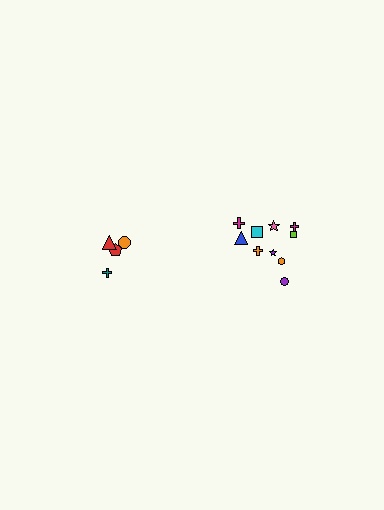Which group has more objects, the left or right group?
The right group.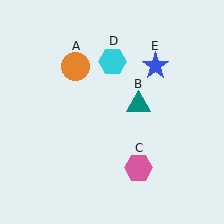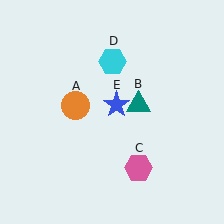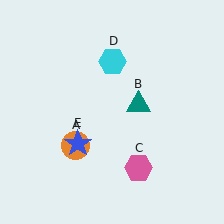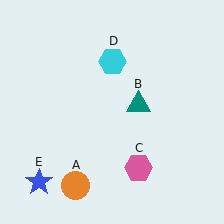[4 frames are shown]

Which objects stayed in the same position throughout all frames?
Teal triangle (object B) and pink hexagon (object C) and cyan hexagon (object D) remained stationary.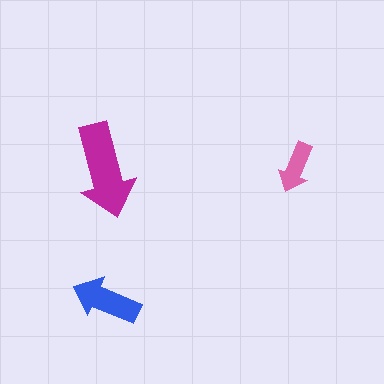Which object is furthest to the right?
The pink arrow is rightmost.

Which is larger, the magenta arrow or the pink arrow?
The magenta one.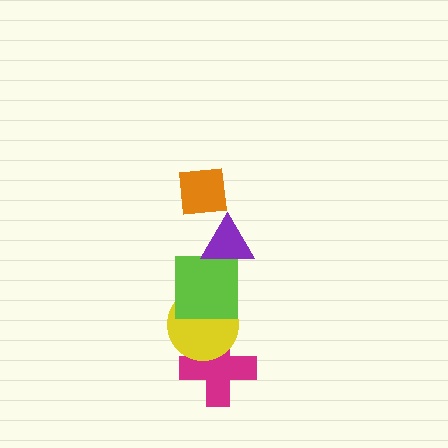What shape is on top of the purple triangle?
The orange square is on top of the purple triangle.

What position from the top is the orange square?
The orange square is 1st from the top.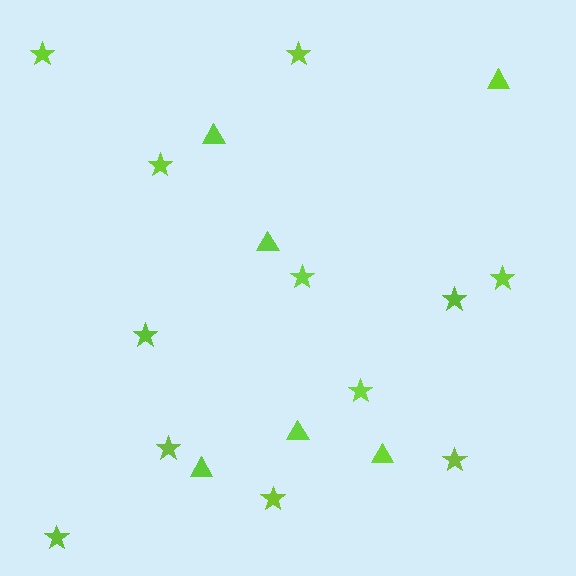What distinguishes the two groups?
There are 2 groups: one group of stars (12) and one group of triangles (6).